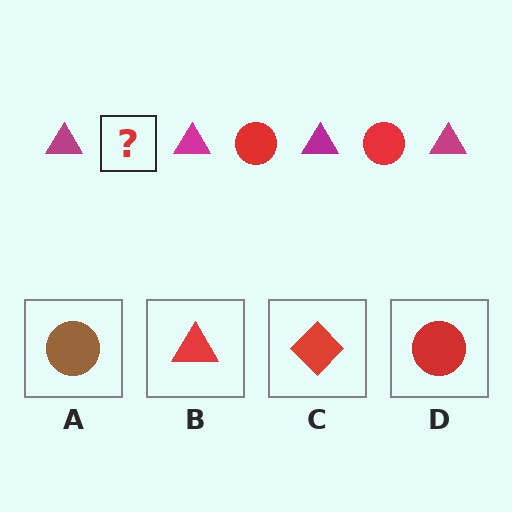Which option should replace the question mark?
Option D.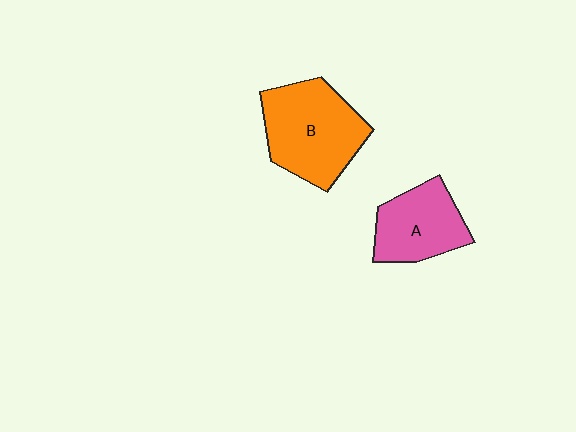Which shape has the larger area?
Shape B (orange).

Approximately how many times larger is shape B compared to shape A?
Approximately 1.4 times.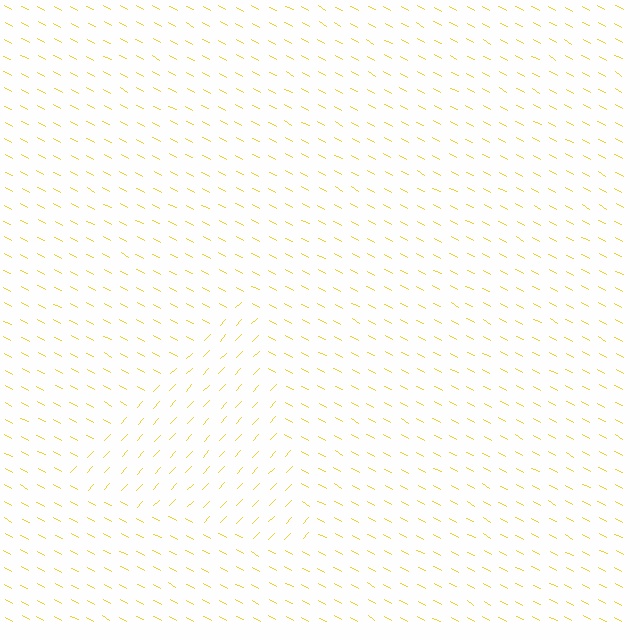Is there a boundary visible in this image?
Yes, there is a texture boundary formed by a change in line orientation.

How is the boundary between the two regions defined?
The boundary is defined purely by a change in line orientation (approximately 75 degrees difference). All lines are the same color and thickness.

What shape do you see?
I see a triangle.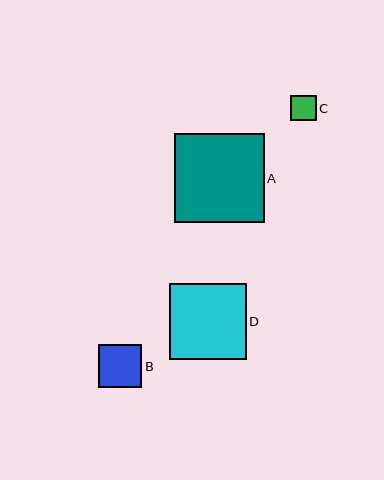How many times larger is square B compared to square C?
Square B is approximately 1.7 times the size of square C.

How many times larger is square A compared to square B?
Square A is approximately 2.1 times the size of square B.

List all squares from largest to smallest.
From largest to smallest: A, D, B, C.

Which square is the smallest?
Square C is the smallest with a size of approximately 26 pixels.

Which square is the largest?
Square A is the largest with a size of approximately 89 pixels.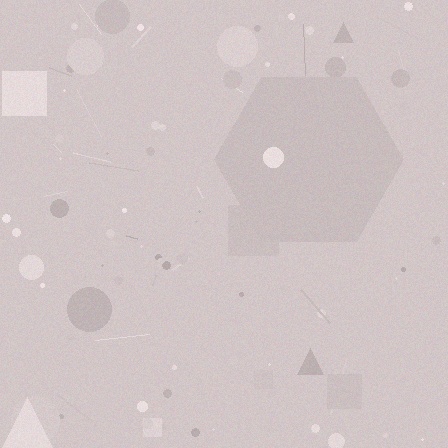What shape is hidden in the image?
A hexagon is hidden in the image.